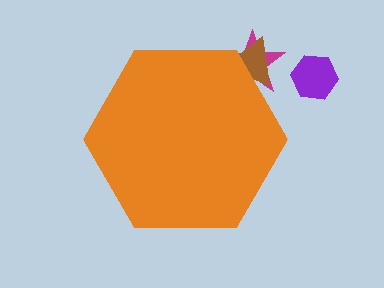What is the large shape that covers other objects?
An orange hexagon.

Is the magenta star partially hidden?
Yes, the magenta star is partially hidden behind the orange hexagon.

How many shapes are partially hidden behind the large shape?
2 shapes are partially hidden.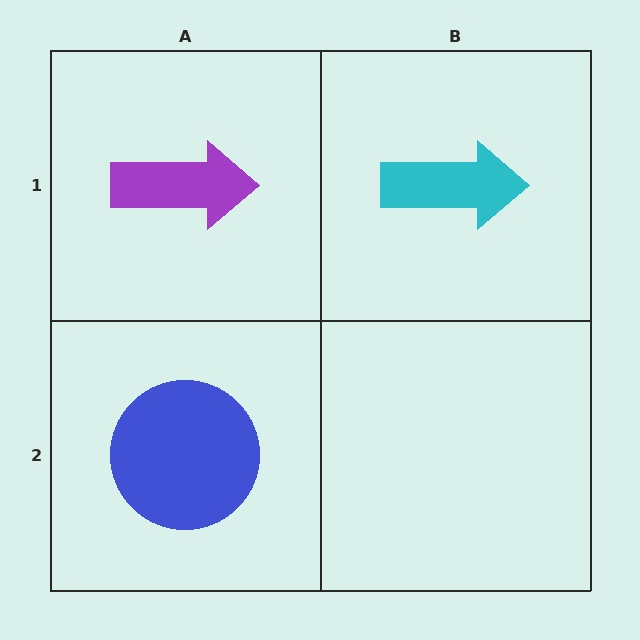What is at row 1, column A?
A purple arrow.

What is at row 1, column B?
A cyan arrow.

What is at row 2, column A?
A blue circle.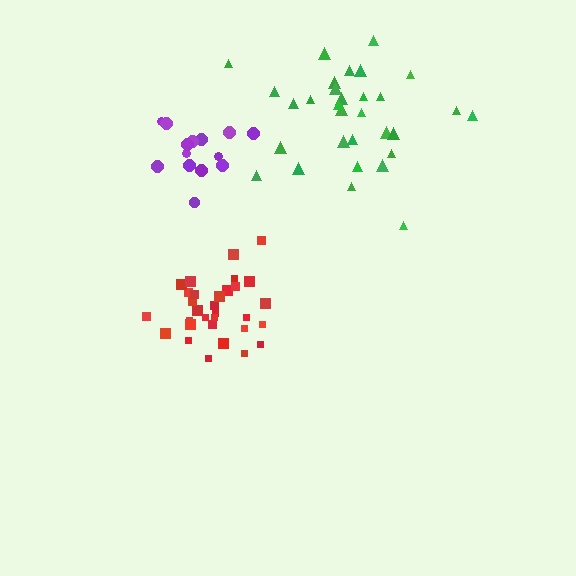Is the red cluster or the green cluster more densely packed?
Red.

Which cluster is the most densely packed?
Red.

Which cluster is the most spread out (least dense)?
Green.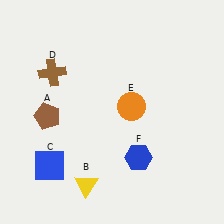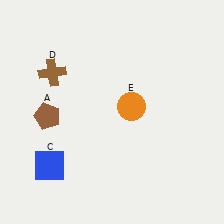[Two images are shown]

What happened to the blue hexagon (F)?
The blue hexagon (F) was removed in Image 2. It was in the bottom-right area of Image 1.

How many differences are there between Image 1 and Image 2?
There are 2 differences between the two images.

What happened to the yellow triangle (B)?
The yellow triangle (B) was removed in Image 2. It was in the bottom-left area of Image 1.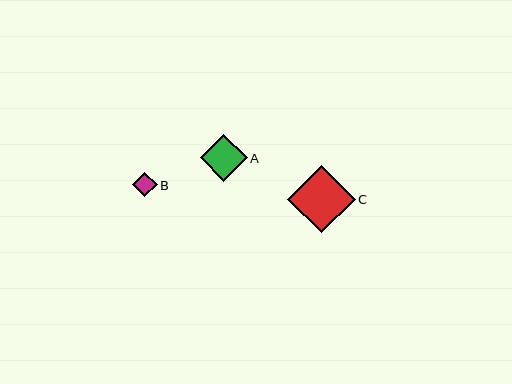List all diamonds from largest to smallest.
From largest to smallest: C, A, B.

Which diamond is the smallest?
Diamond B is the smallest with a size of approximately 25 pixels.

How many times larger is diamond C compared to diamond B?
Diamond C is approximately 2.7 times the size of diamond B.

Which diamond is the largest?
Diamond C is the largest with a size of approximately 67 pixels.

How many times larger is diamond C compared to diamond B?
Diamond C is approximately 2.7 times the size of diamond B.